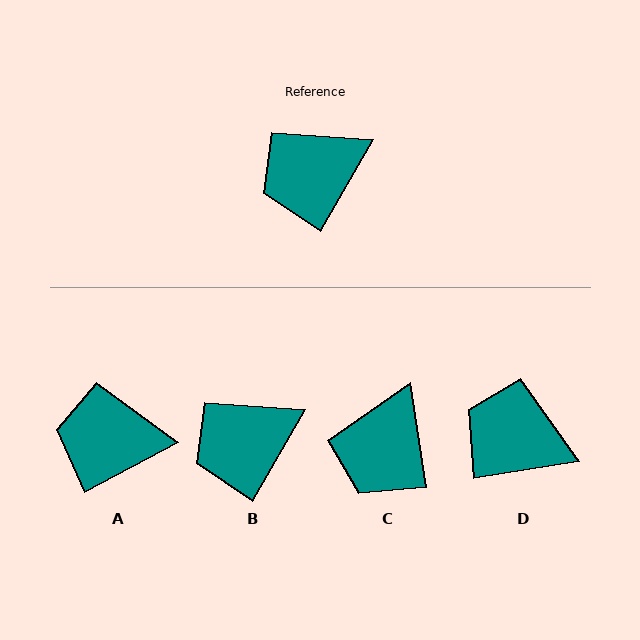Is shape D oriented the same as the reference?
No, it is off by about 51 degrees.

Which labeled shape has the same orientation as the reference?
B.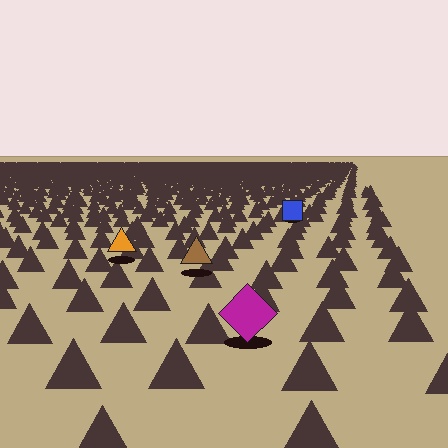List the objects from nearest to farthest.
From nearest to farthest: the magenta diamond, the brown triangle, the orange triangle, the blue square.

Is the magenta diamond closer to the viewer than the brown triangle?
Yes. The magenta diamond is closer — you can tell from the texture gradient: the ground texture is coarser near it.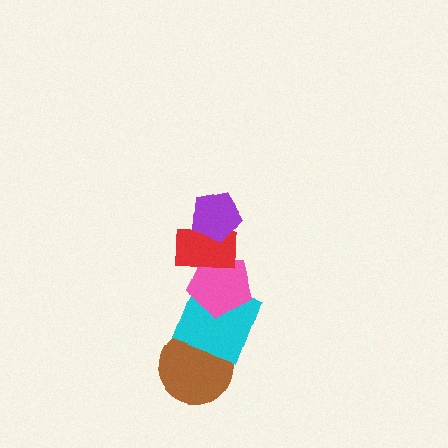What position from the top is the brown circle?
The brown circle is 5th from the top.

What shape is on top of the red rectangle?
The purple pentagon is on top of the red rectangle.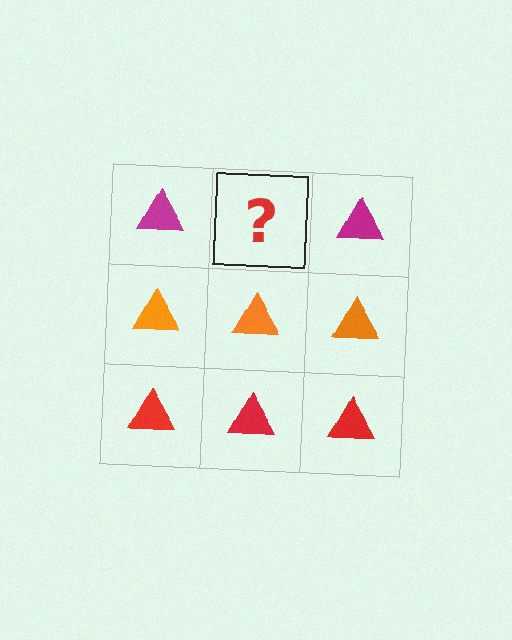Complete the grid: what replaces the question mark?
The question mark should be replaced with a magenta triangle.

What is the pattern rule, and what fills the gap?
The rule is that each row has a consistent color. The gap should be filled with a magenta triangle.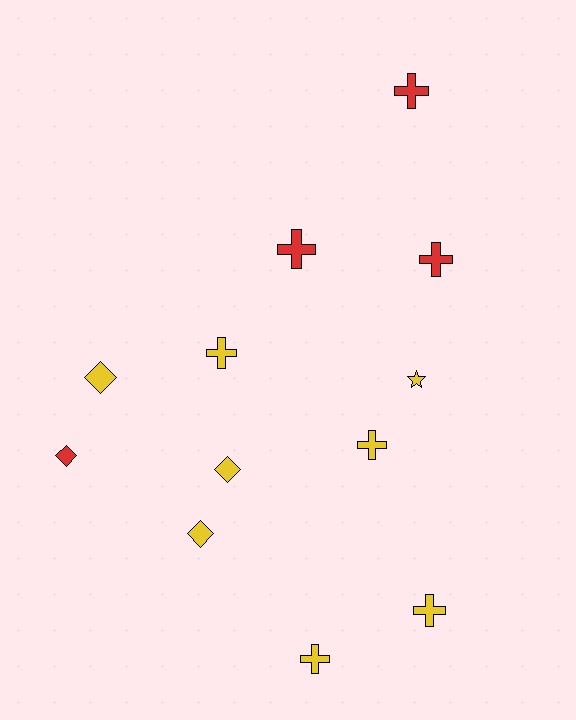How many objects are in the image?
There are 12 objects.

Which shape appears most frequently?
Cross, with 7 objects.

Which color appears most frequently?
Yellow, with 8 objects.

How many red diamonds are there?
There is 1 red diamond.